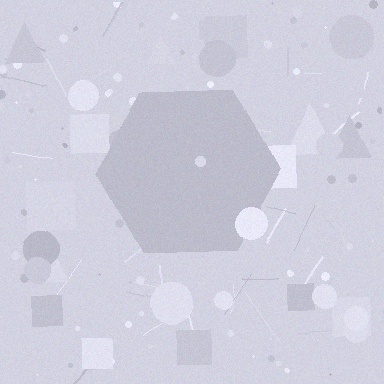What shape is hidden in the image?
A hexagon is hidden in the image.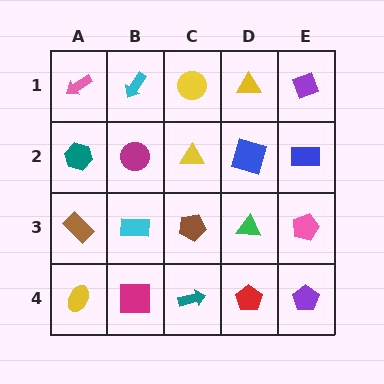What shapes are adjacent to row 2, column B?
A cyan arrow (row 1, column B), a cyan rectangle (row 3, column B), a teal hexagon (row 2, column A), a yellow triangle (row 2, column C).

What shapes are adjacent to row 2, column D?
A yellow triangle (row 1, column D), a green triangle (row 3, column D), a yellow triangle (row 2, column C), a blue rectangle (row 2, column E).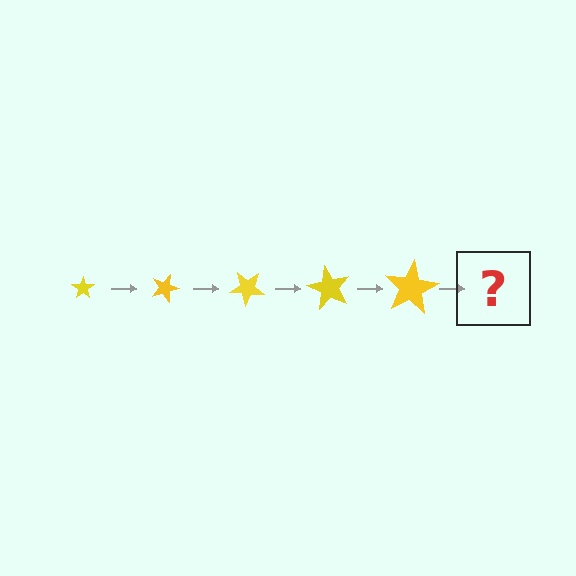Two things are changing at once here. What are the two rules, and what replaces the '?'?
The two rules are that the star grows larger each step and it rotates 20 degrees each step. The '?' should be a star, larger than the previous one and rotated 100 degrees from the start.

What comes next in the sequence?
The next element should be a star, larger than the previous one and rotated 100 degrees from the start.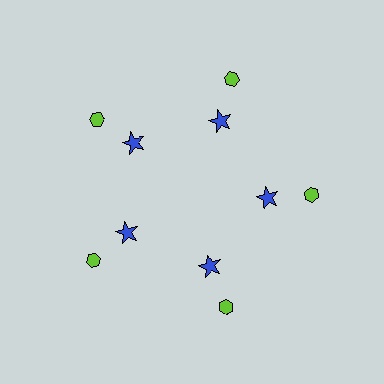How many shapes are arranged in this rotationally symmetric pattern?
There are 10 shapes, arranged in 5 groups of 2.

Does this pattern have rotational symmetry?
Yes, this pattern has 5-fold rotational symmetry. It looks the same after rotating 72 degrees around the center.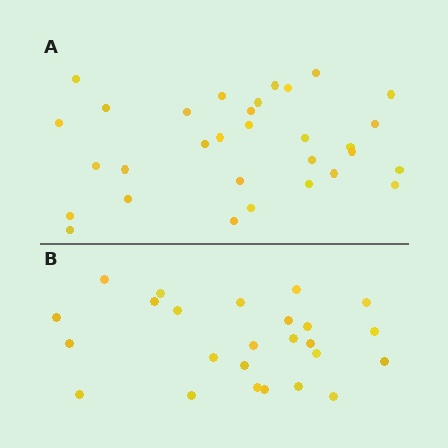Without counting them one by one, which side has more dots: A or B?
Region A (the top region) has more dots.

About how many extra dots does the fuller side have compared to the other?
Region A has about 6 more dots than region B.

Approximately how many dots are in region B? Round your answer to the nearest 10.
About 20 dots. (The exact count is 25, which rounds to 20.)